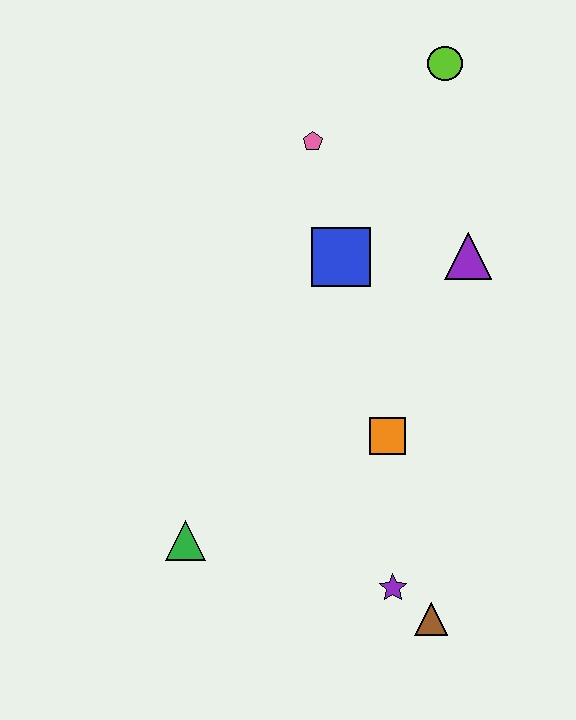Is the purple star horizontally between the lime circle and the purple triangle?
No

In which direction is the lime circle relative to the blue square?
The lime circle is above the blue square.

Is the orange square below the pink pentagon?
Yes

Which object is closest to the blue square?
The pink pentagon is closest to the blue square.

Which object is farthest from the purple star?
The lime circle is farthest from the purple star.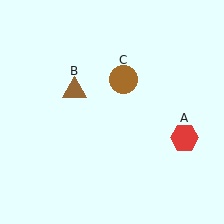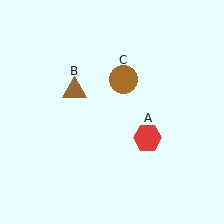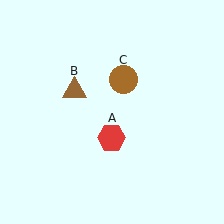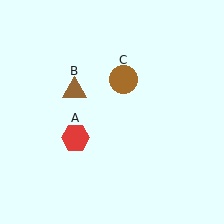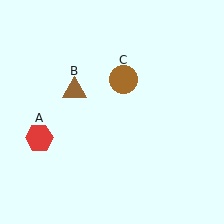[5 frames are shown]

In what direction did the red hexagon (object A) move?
The red hexagon (object A) moved left.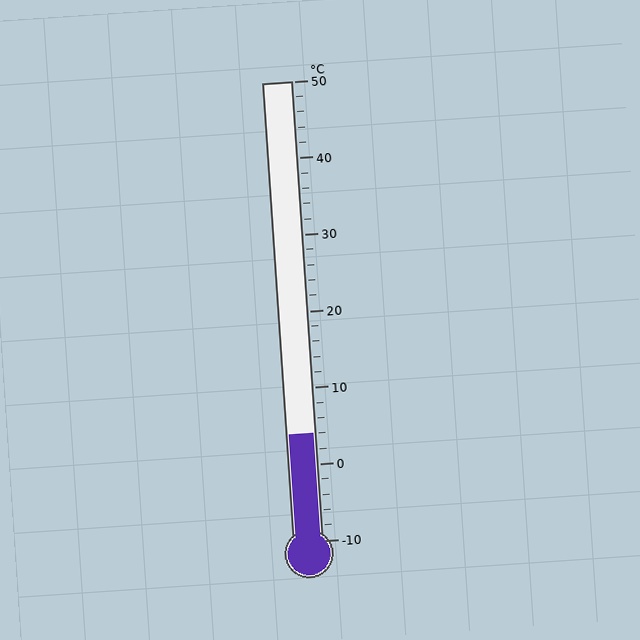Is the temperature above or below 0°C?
The temperature is above 0°C.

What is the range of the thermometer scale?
The thermometer scale ranges from -10°C to 50°C.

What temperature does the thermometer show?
The thermometer shows approximately 4°C.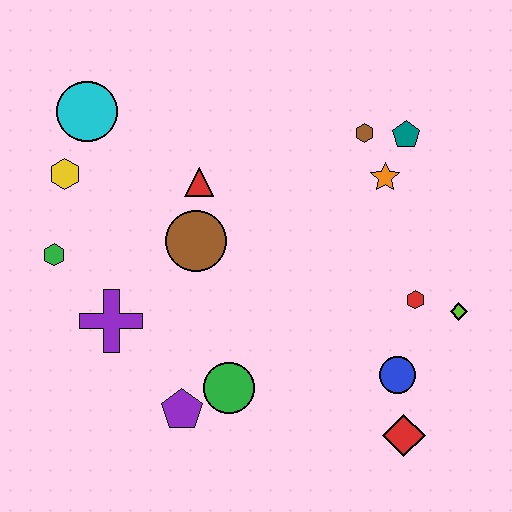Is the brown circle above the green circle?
Yes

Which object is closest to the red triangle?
The brown circle is closest to the red triangle.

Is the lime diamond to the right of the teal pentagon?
Yes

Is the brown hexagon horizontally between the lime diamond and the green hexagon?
Yes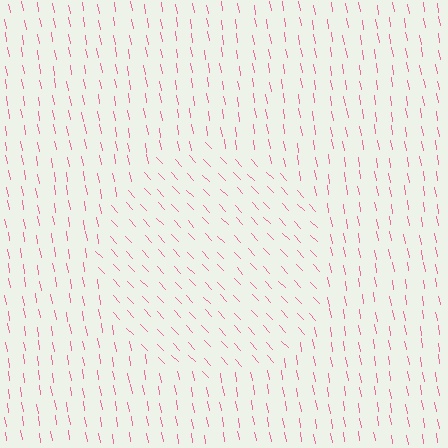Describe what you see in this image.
The image is filled with small pink line segments. A circle region in the image has lines oriented differently from the surrounding lines, creating a visible texture boundary.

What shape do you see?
I see a circle.